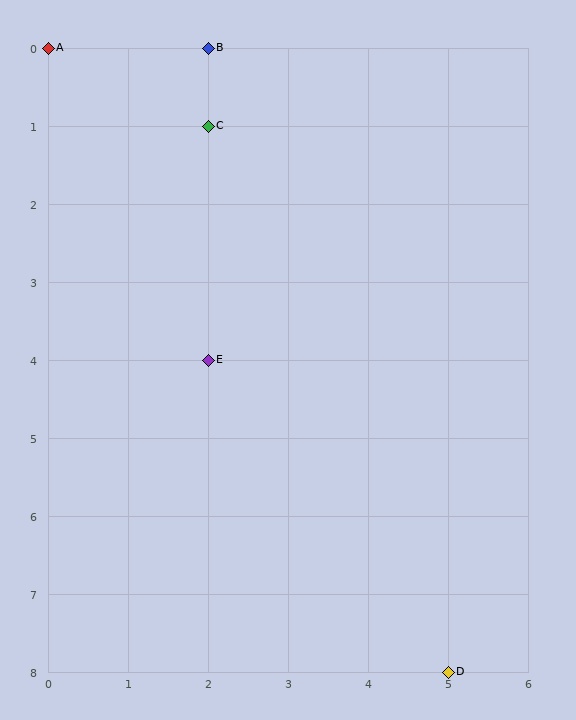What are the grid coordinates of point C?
Point C is at grid coordinates (2, 1).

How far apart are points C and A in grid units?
Points C and A are 2 columns and 1 row apart (about 2.2 grid units diagonally).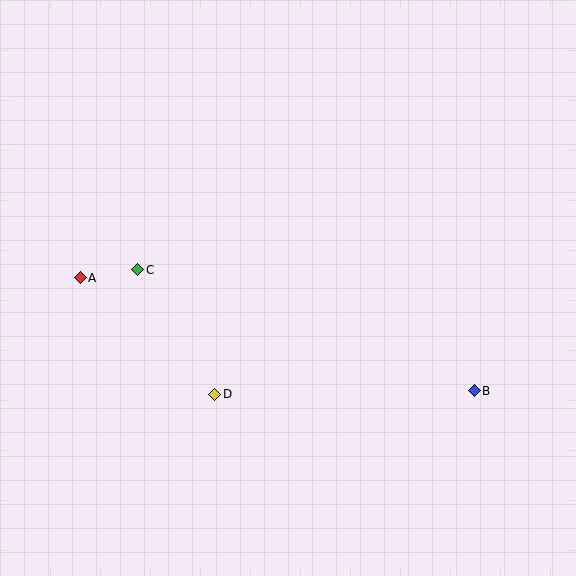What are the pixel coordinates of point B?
Point B is at (474, 391).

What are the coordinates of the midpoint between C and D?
The midpoint between C and D is at (176, 332).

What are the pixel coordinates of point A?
Point A is at (80, 278).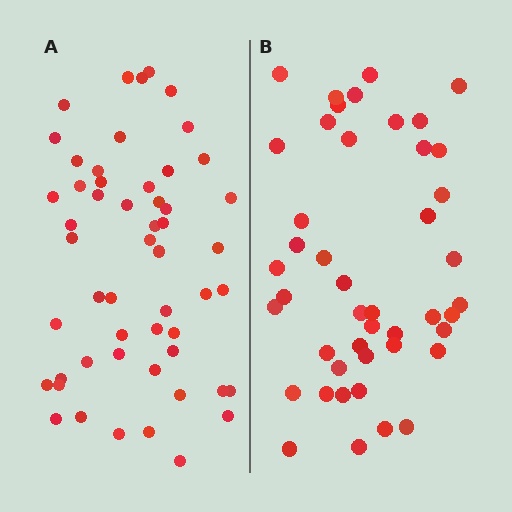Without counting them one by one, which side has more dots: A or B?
Region A (the left region) has more dots.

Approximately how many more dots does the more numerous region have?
Region A has roughly 8 or so more dots than region B.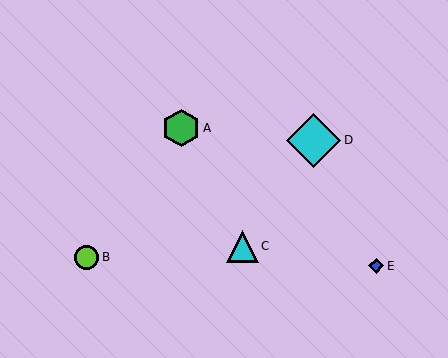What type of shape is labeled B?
Shape B is a lime circle.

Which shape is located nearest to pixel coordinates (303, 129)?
The cyan diamond (labeled D) at (314, 140) is nearest to that location.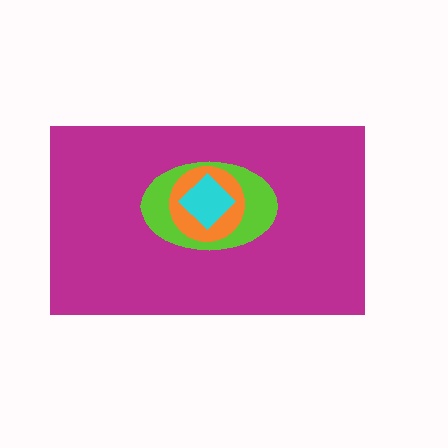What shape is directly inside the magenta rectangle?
The lime ellipse.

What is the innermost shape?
The cyan diamond.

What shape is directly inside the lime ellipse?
The orange circle.